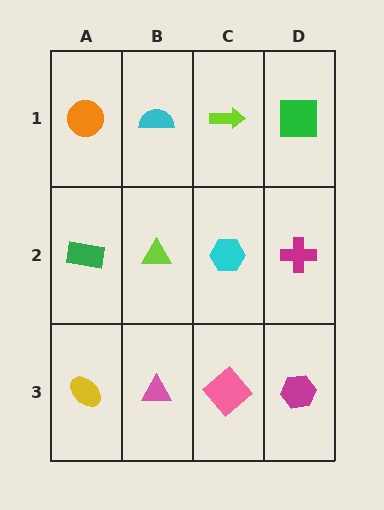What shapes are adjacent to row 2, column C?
A lime arrow (row 1, column C), a pink diamond (row 3, column C), a lime triangle (row 2, column B), a magenta cross (row 2, column D).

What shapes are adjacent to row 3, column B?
A lime triangle (row 2, column B), a yellow ellipse (row 3, column A), a pink diamond (row 3, column C).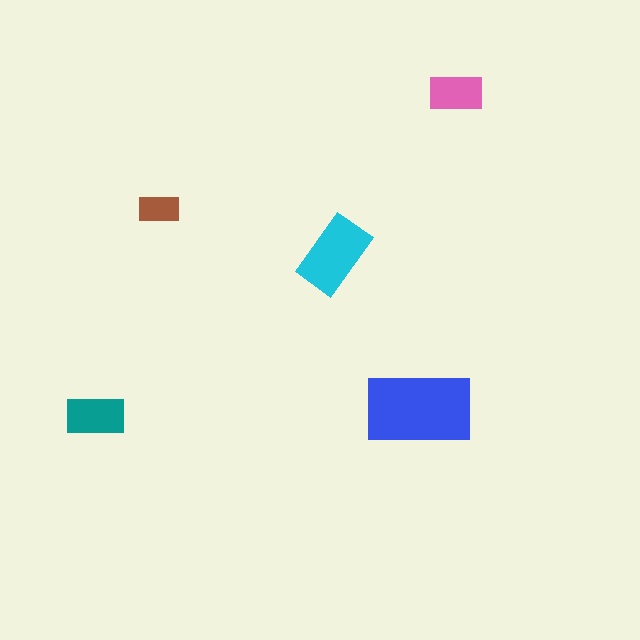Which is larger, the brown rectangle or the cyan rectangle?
The cyan one.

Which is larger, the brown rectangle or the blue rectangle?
The blue one.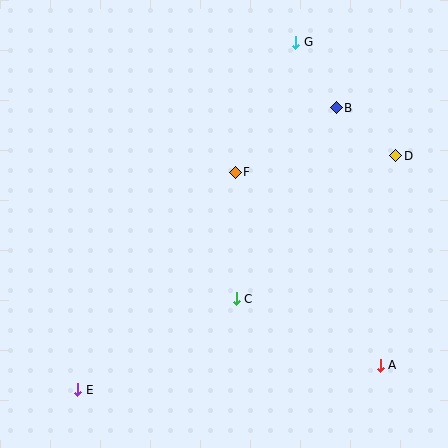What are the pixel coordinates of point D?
Point D is at (396, 156).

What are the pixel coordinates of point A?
Point A is at (380, 365).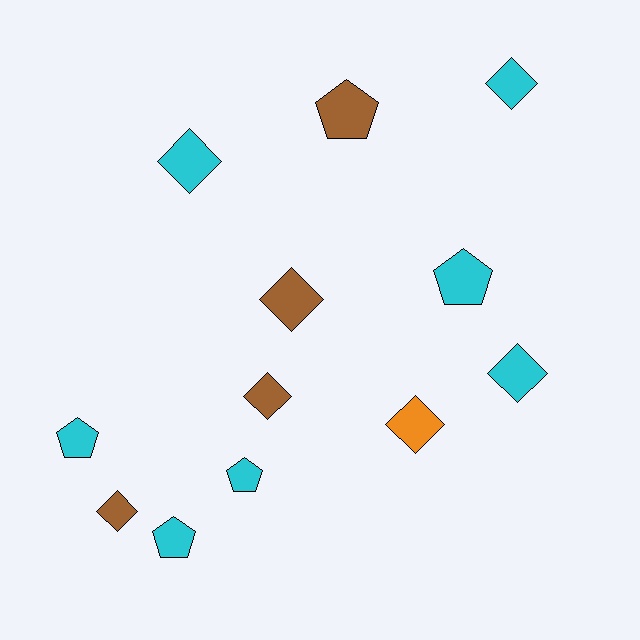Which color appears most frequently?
Cyan, with 7 objects.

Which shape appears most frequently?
Diamond, with 7 objects.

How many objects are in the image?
There are 12 objects.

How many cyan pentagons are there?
There are 4 cyan pentagons.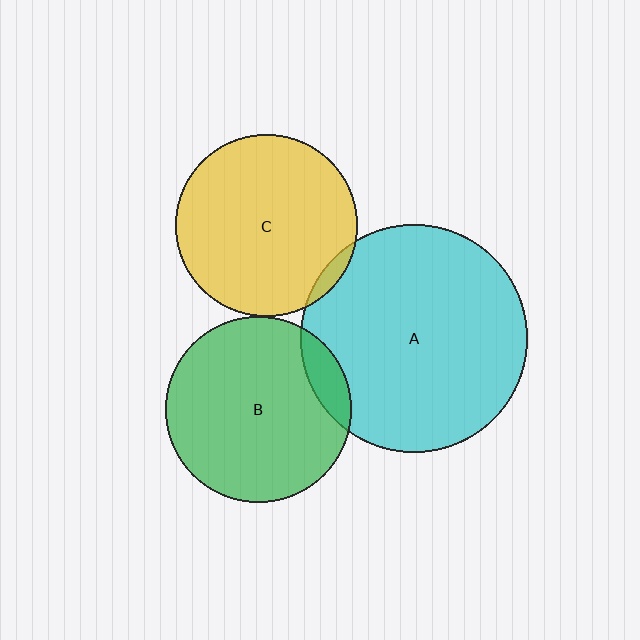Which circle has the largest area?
Circle A (cyan).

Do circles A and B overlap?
Yes.